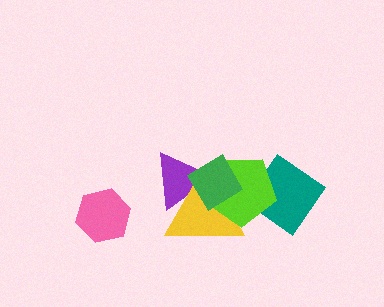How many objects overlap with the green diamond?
3 objects overlap with the green diamond.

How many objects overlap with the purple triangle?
3 objects overlap with the purple triangle.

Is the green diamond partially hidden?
No, no other shape covers it.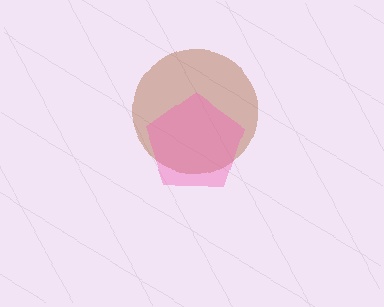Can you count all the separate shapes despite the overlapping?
Yes, there are 2 separate shapes.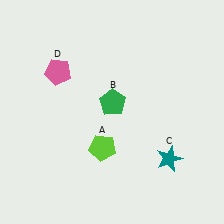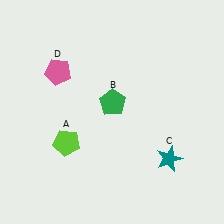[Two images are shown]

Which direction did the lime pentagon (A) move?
The lime pentagon (A) moved left.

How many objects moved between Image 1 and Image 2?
1 object moved between the two images.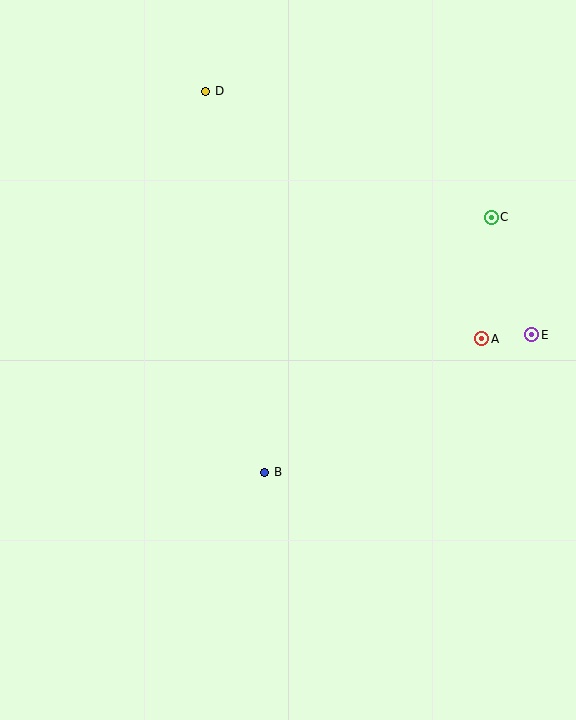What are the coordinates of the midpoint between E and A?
The midpoint between E and A is at (507, 337).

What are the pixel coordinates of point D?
Point D is at (206, 91).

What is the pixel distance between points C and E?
The distance between C and E is 125 pixels.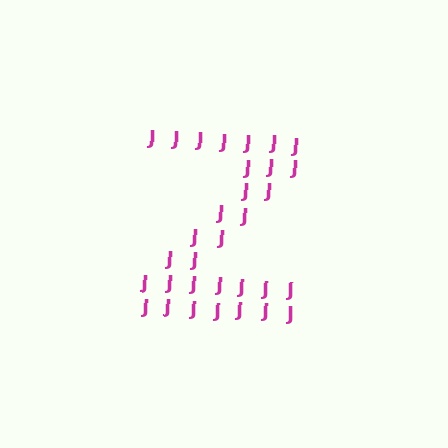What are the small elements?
The small elements are letter J's.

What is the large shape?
The large shape is the letter Z.